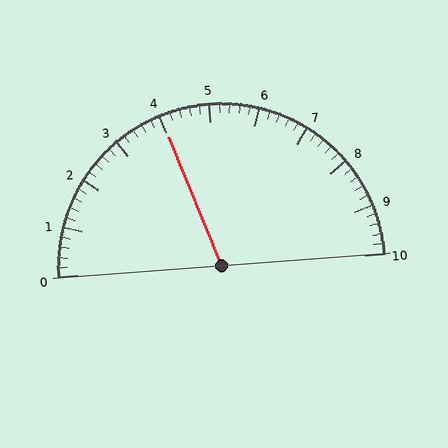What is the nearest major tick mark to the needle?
The nearest major tick mark is 4.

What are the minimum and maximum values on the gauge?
The gauge ranges from 0 to 10.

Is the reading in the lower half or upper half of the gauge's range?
The reading is in the lower half of the range (0 to 10).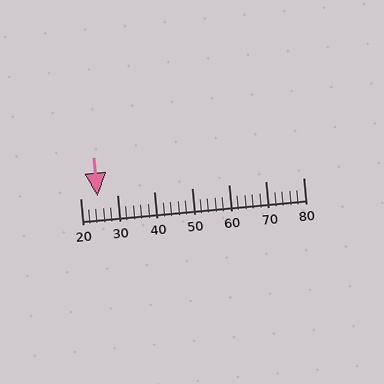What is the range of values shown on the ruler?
The ruler shows values from 20 to 80.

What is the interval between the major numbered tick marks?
The major tick marks are spaced 10 units apart.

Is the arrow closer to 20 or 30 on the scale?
The arrow is closer to 20.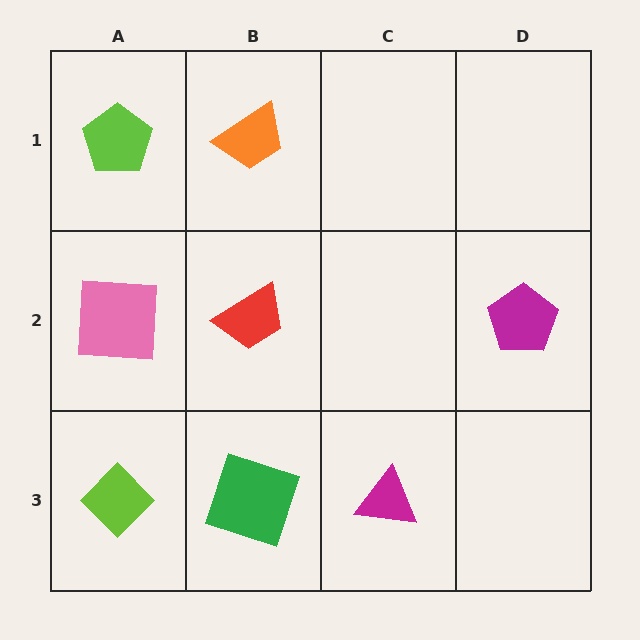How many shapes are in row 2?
3 shapes.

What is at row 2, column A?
A pink square.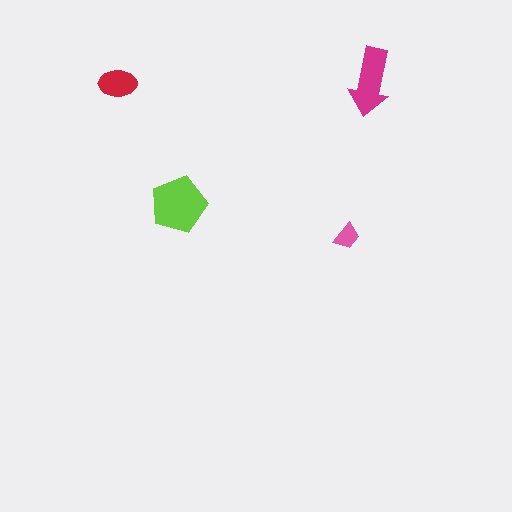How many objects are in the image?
There are 4 objects in the image.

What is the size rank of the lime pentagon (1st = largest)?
1st.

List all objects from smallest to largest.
The pink trapezoid, the red ellipse, the magenta arrow, the lime pentagon.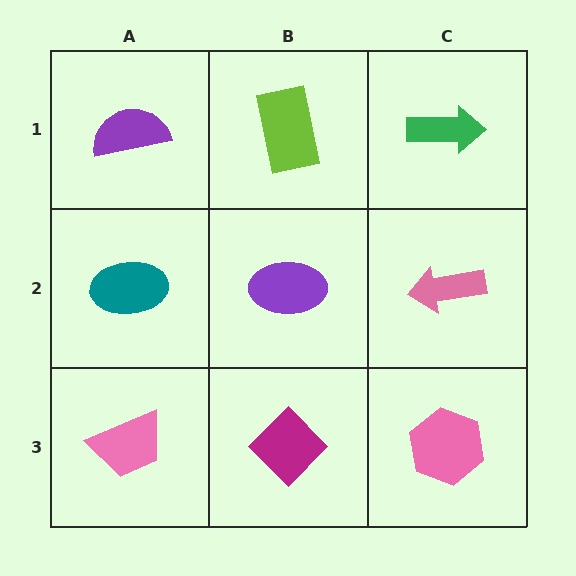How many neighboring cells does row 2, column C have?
3.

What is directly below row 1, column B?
A purple ellipse.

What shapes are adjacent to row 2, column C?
A green arrow (row 1, column C), a pink hexagon (row 3, column C), a purple ellipse (row 2, column B).